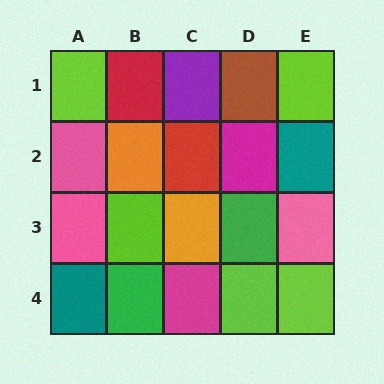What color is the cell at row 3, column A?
Pink.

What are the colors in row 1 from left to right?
Lime, red, purple, brown, lime.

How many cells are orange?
2 cells are orange.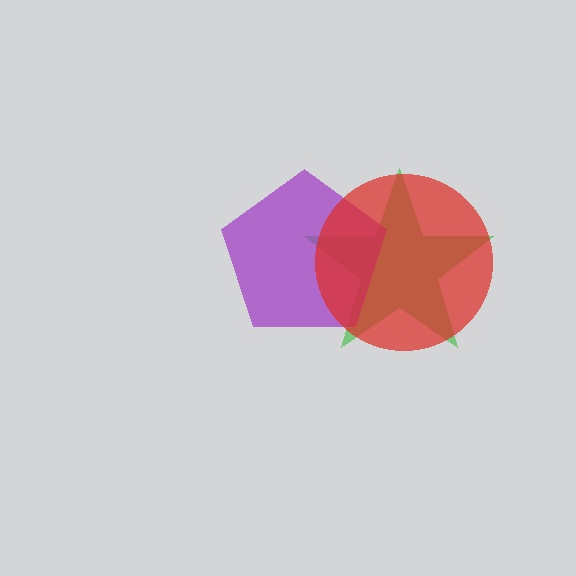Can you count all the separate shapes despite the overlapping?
Yes, there are 3 separate shapes.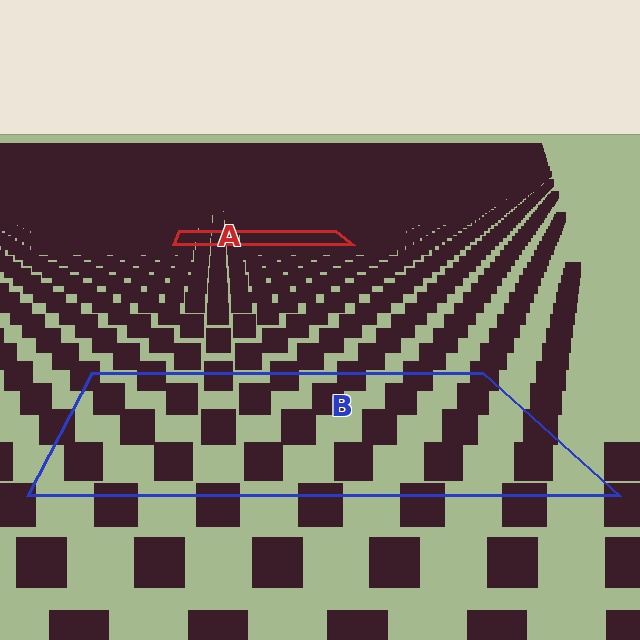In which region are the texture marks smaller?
The texture marks are smaller in region A, because it is farther away.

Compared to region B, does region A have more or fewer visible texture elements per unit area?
Region A has more texture elements per unit area — they are packed more densely because it is farther away.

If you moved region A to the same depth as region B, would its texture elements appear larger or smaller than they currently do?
They would appear larger. At a closer depth, the same texture elements are projected at a bigger on-screen size.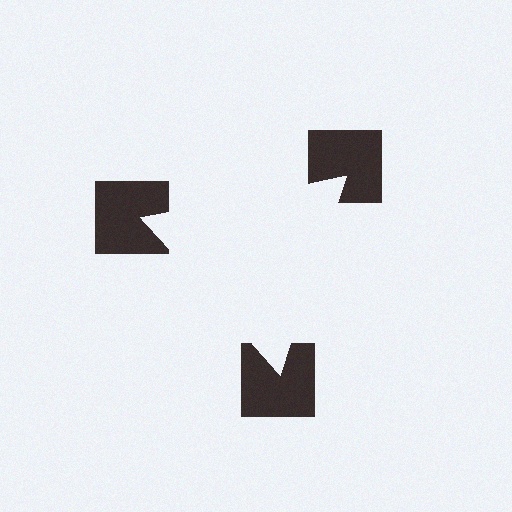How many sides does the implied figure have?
3 sides.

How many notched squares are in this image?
There are 3 — one at each vertex of the illusory triangle.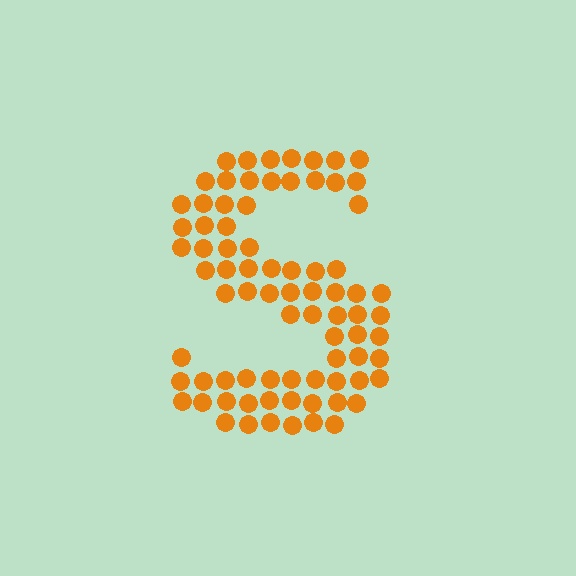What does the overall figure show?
The overall figure shows the letter S.